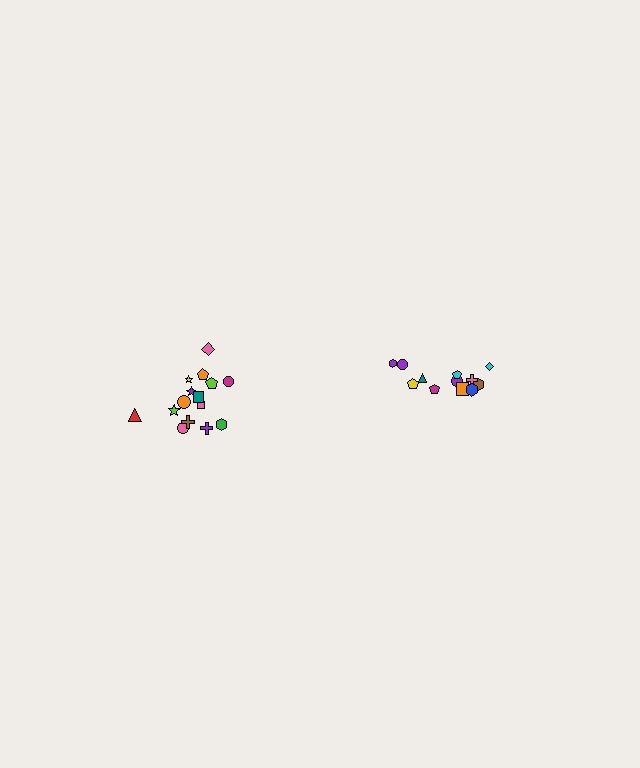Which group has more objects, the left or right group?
The left group.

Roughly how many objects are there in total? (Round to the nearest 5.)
Roughly 25 objects in total.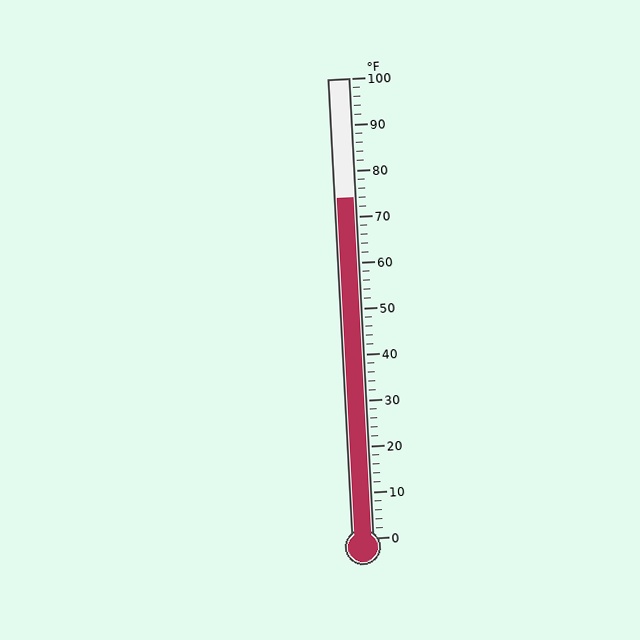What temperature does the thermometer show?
The thermometer shows approximately 74°F.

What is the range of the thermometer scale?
The thermometer scale ranges from 0°F to 100°F.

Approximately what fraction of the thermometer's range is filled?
The thermometer is filled to approximately 75% of its range.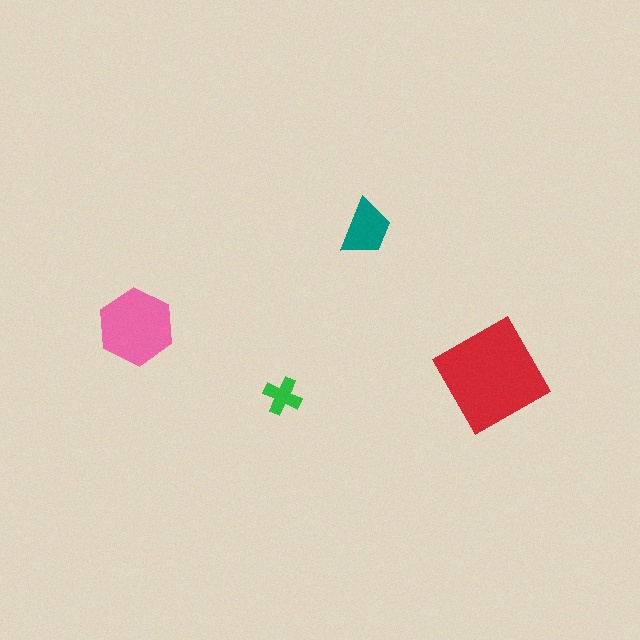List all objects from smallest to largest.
The green cross, the teal trapezoid, the pink hexagon, the red square.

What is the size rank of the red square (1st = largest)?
1st.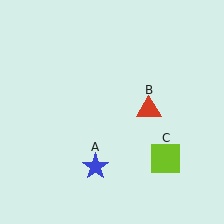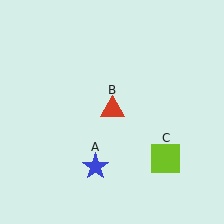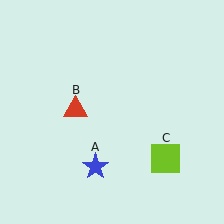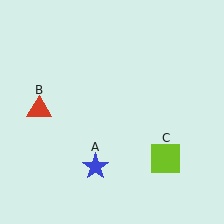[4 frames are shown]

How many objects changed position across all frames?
1 object changed position: red triangle (object B).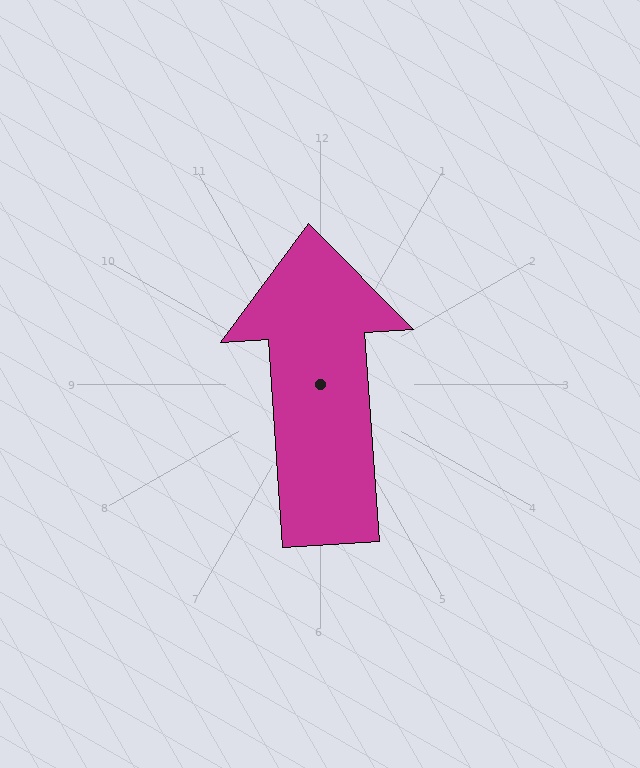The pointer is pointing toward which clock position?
Roughly 12 o'clock.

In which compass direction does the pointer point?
North.